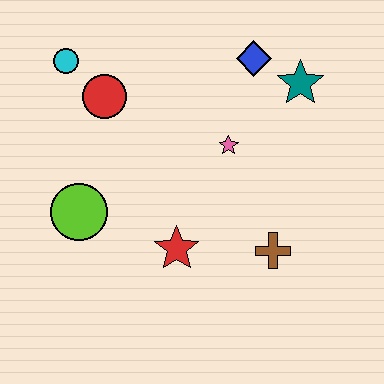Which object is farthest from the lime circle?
The teal star is farthest from the lime circle.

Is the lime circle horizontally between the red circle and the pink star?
No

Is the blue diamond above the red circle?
Yes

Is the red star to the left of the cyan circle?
No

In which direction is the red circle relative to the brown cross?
The red circle is to the left of the brown cross.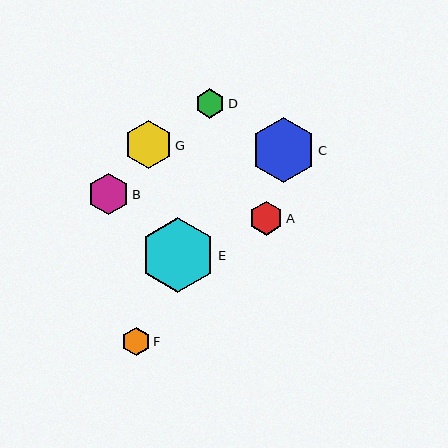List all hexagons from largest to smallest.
From largest to smallest: E, C, G, B, A, D, F.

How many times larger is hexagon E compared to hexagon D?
Hexagon E is approximately 2.5 times the size of hexagon D.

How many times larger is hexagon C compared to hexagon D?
Hexagon C is approximately 2.2 times the size of hexagon D.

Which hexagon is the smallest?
Hexagon F is the smallest with a size of approximately 29 pixels.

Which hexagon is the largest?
Hexagon E is the largest with a size of approximately 75 pixels.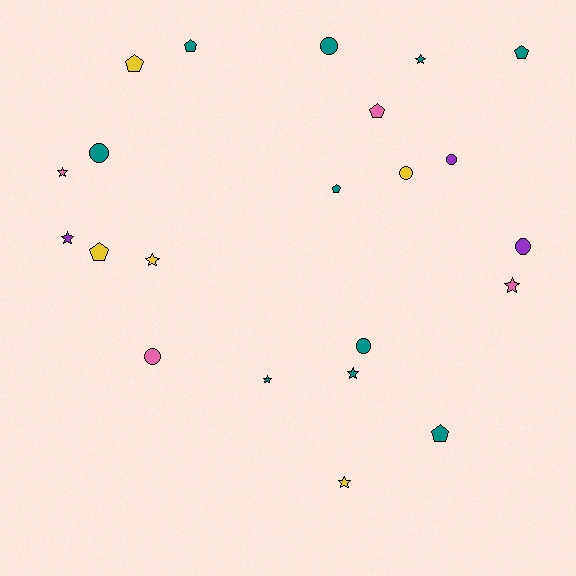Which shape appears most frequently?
Star, with 8 objects.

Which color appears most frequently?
Teal, with 10 objects.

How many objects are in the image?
There are 22 objects.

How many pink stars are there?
There are 2 pink stars.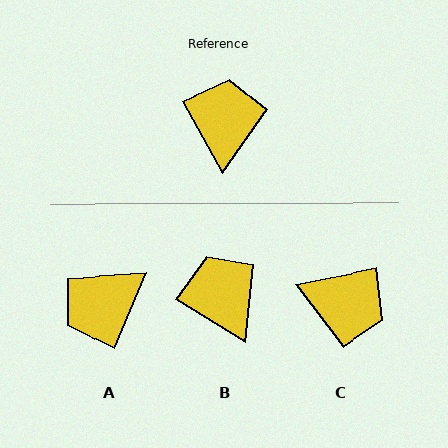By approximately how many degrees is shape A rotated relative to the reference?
Approximately 128 degrees counter-clockwise.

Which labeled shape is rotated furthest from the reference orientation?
A, about 128 degrees away.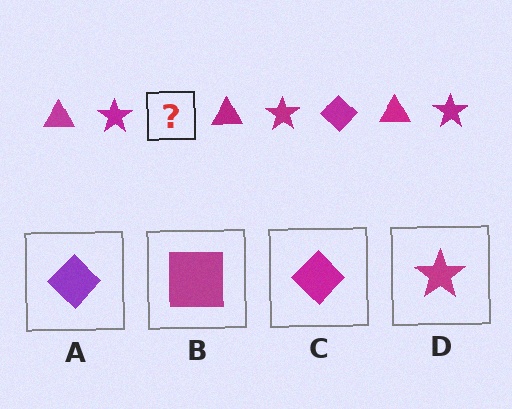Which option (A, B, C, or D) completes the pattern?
C.